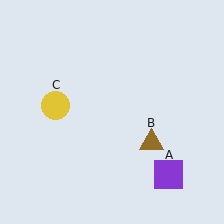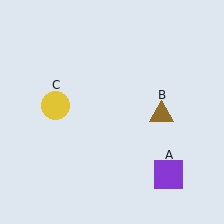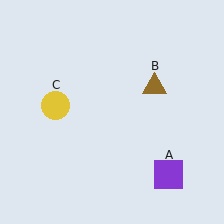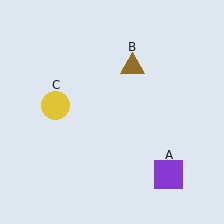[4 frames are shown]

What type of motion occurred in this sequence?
The brown triangle (object B) rotated counterclockwise around the center of the scene.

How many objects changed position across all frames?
1 object changed position: brown triangle (object B).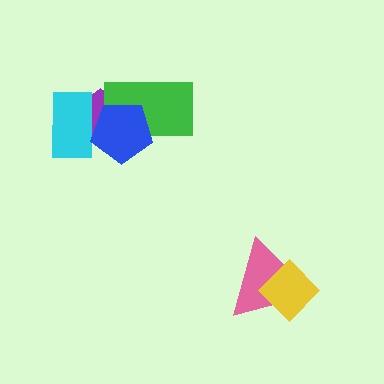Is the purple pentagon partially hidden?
Yes, it is partially covered by another shape.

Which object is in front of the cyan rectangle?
The blue pentagon is in front of the cyan rectangle.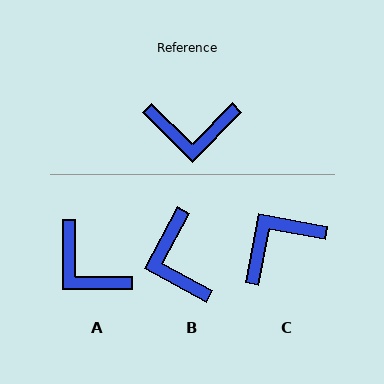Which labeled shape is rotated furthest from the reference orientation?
C, about 146 degrees away.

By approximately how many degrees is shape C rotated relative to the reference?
Approximately 146 degrees clockwise.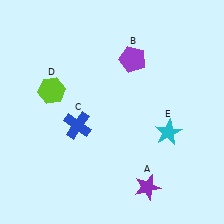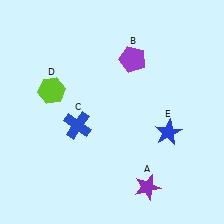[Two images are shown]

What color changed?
The star (E) changed from cyan in Image 1 to blue in Image 2.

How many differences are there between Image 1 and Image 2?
There is 1 difference between the two images.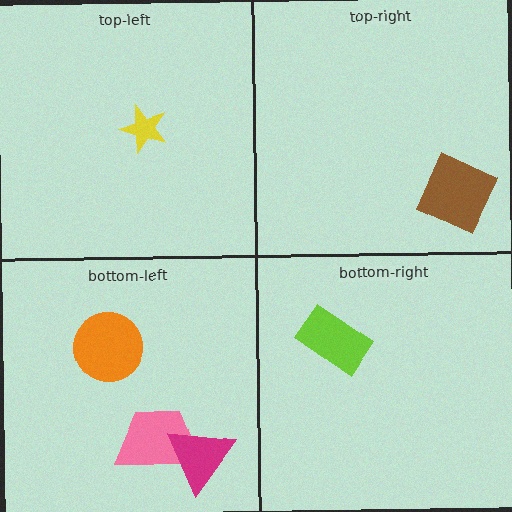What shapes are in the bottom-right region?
The lime rectangle.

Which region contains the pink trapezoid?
The bottom-left region.